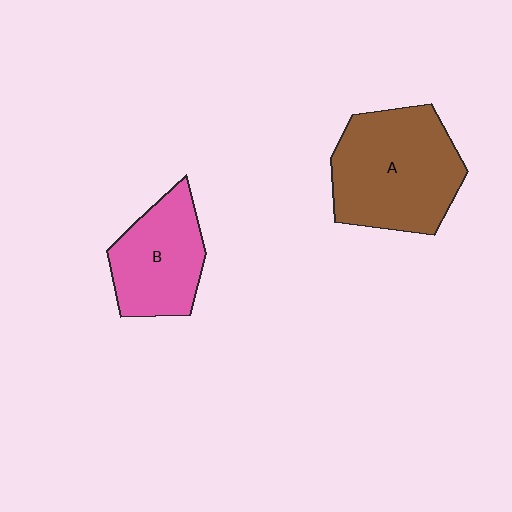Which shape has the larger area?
Shape A (brown).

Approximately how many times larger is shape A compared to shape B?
Approximately 1.5 times.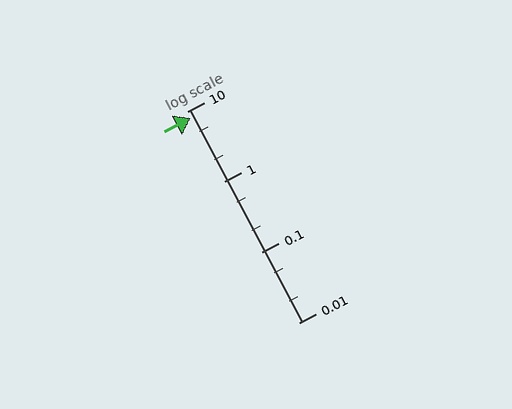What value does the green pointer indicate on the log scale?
The pointer indicates approximately 8.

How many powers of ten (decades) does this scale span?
The scale spans 3 decades, from 0.01 to 10.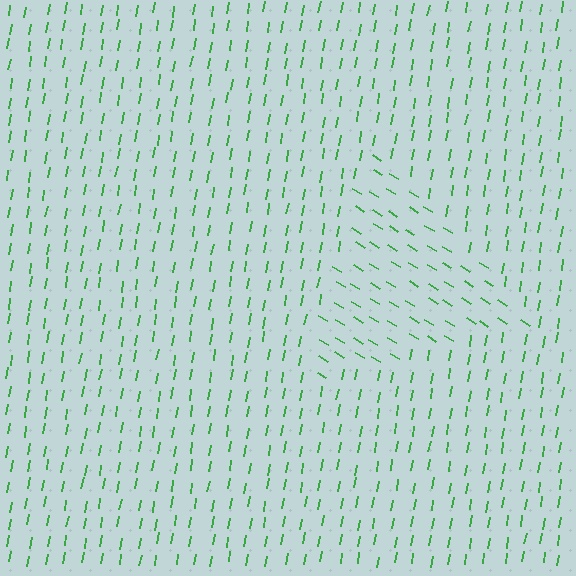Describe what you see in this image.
The image is filled with small green line segments. A triangle region in the image has lines oriented differently from the surrounding lines, creating a visible texture boundary.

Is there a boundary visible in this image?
Yes, there is a texture boundary formed by a change in line orientation.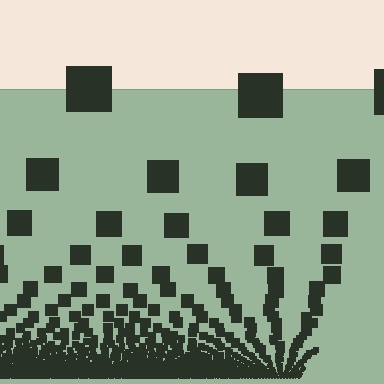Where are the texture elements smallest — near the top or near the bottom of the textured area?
Near the bottom.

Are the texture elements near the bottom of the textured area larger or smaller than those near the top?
Smaller. The gradient is inverted — elements near the bottom are smaller and denser.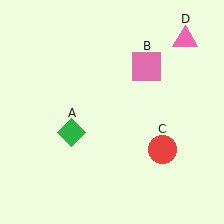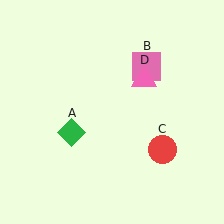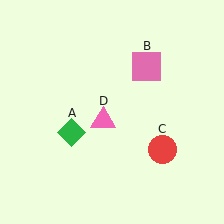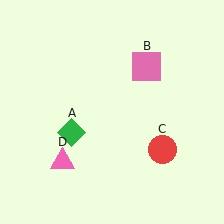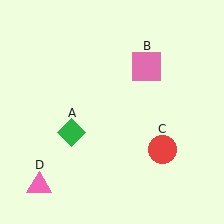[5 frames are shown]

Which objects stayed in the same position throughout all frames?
Green diamond (object A) and pink square (object B) and red circle (object C) remained stationary.